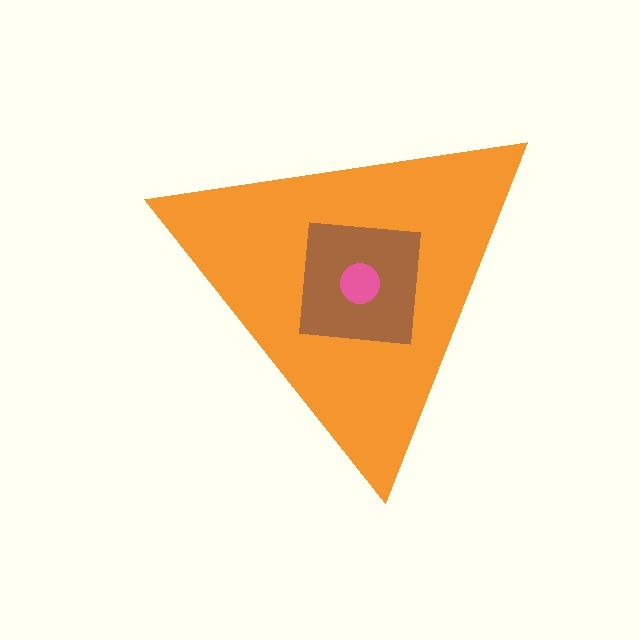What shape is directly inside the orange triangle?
The brown square.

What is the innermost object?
The pink circle.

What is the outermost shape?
The orange triangle.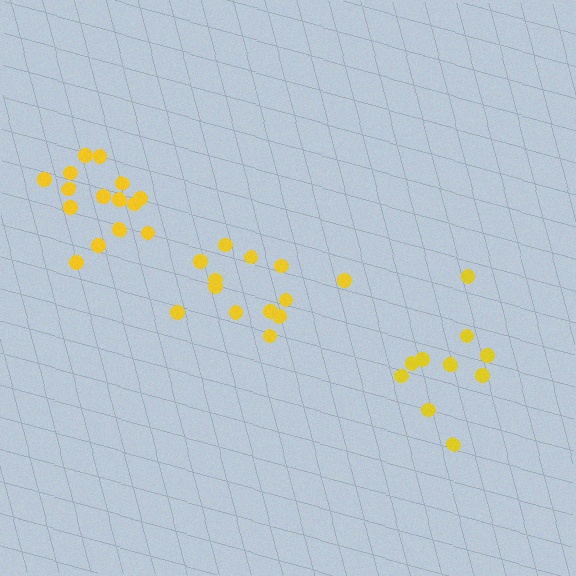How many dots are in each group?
Group 1: 13 dots, Group 2: 15 dots, Group 3: 10 dots (38 total).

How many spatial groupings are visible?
There are 3 spatial groupings.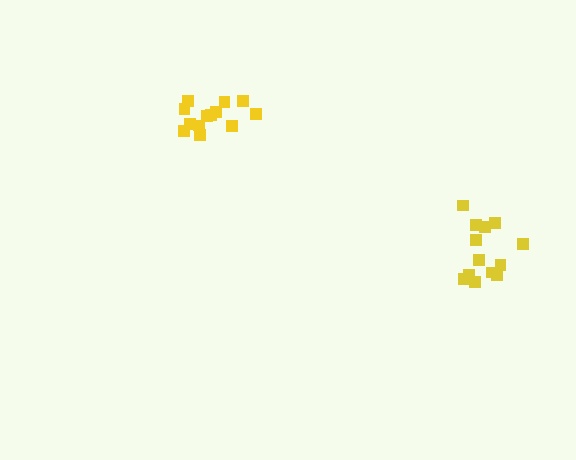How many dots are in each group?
Group 1: 13 dots, Group 2: 13 dots (26 total).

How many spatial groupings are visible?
There are 2 spatial groupings.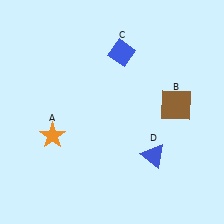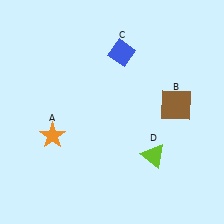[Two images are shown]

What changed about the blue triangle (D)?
In Image 1, D is blue. In Image 2, it changed to lime.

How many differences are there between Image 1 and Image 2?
There is 1 difference between the two images.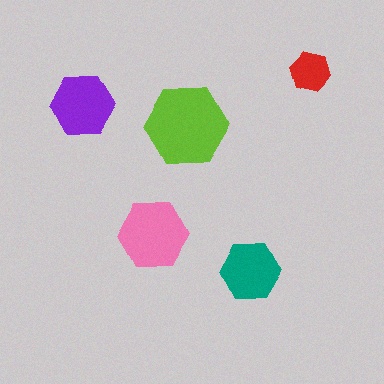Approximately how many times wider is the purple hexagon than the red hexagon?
About 1.5 times wider.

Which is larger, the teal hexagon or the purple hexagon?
The purple one.